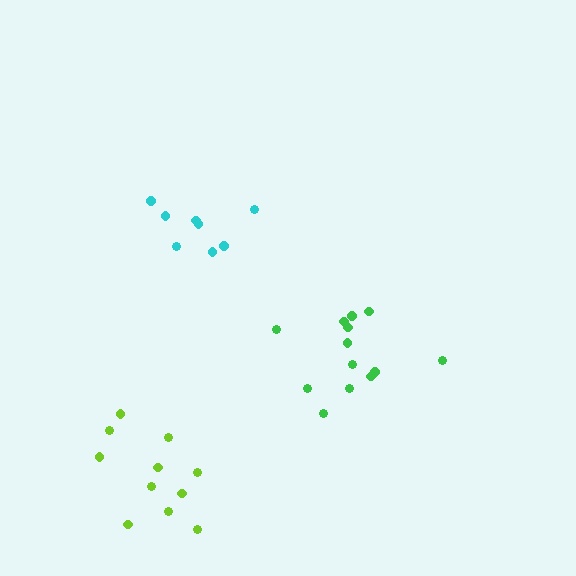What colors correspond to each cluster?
The clusters are colored: green, cyan, lime.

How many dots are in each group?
Group 1: 13 dots, Group 2: 8 dots, Group 3: 11 dots (32 total).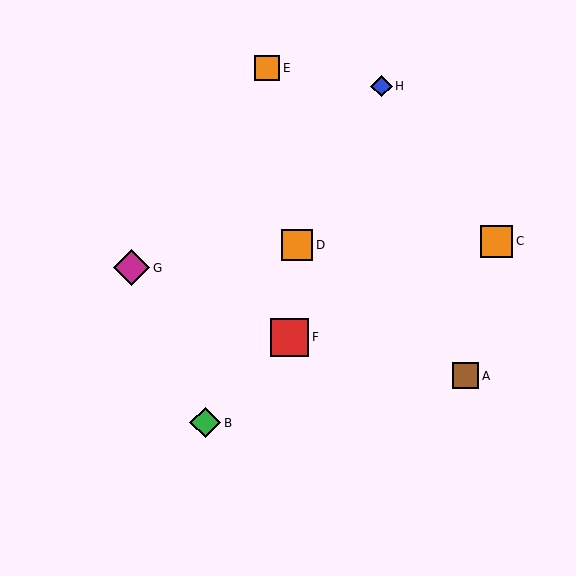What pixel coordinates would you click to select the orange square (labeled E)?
Click at (267, 68) to select the orange square E.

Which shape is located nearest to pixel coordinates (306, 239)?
The orange square (labeled D) at (297, 245) is nearest to that location.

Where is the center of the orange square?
The center of the orange square is at (297, 245).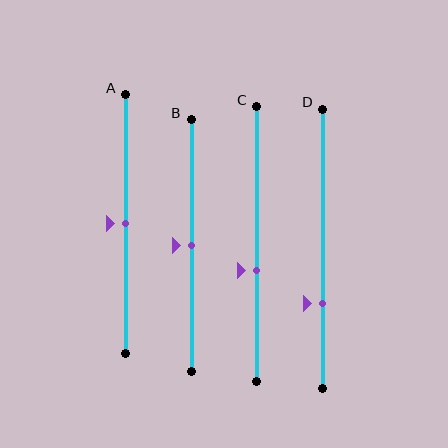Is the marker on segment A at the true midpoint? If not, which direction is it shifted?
Yes, the marker on segment A is at the true midpoint.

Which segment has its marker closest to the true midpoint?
Segment A has its marker closest to the true midpoint.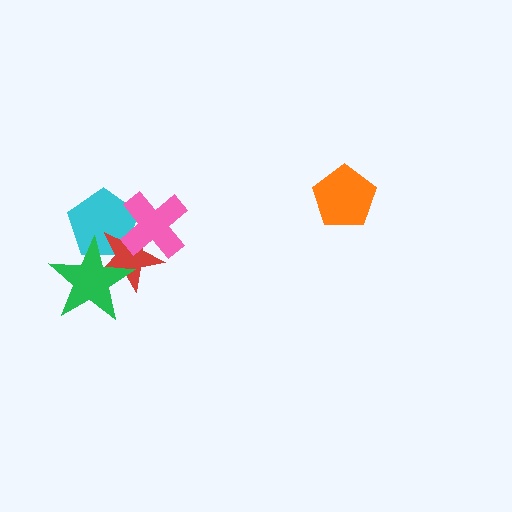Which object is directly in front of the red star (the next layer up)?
The green star is directly in front of the red star.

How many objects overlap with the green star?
2 objects overlap with the green star.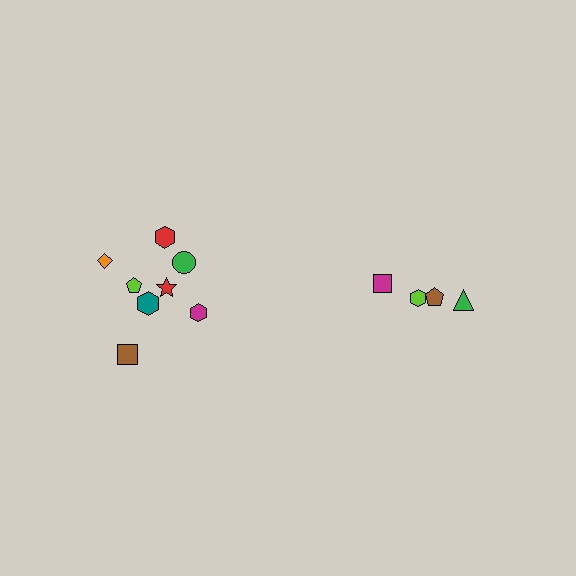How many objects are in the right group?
There are 4 objects.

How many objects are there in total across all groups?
There are 12 objects.